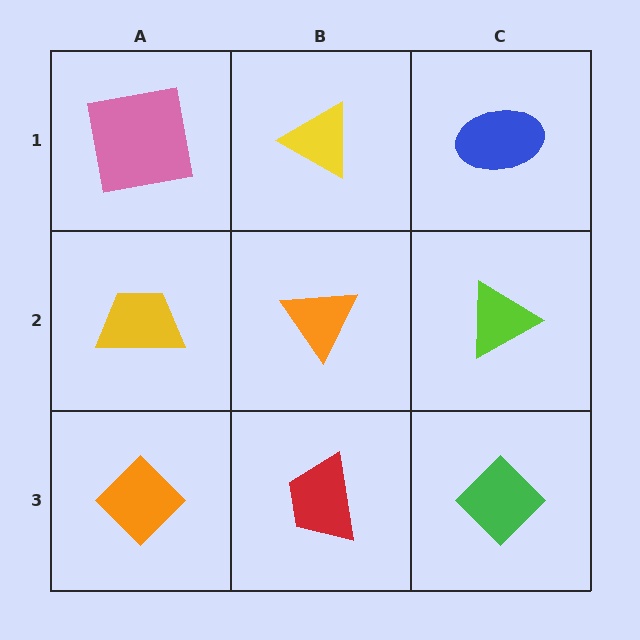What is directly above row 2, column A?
A pink square.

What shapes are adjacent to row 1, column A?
A yellow trapezoid (row 2, column A), a yellow triangle (row 1, column B).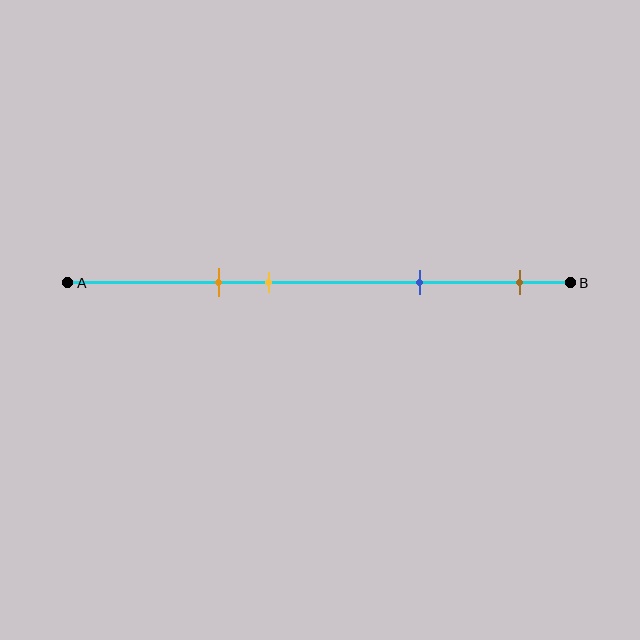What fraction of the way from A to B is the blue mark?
The blue mark is approximately 70% (0.7) of the way from A to B.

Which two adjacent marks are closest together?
The orange and yellow marks are the closest adjacent pair.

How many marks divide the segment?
There are 4 marks dividing the segment.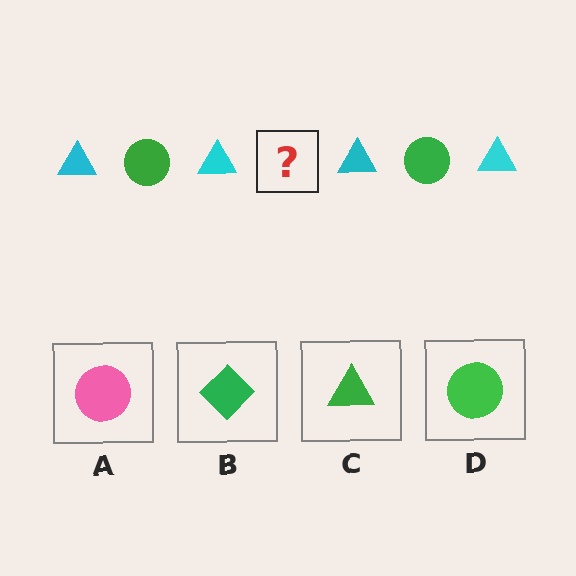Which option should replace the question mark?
Option D.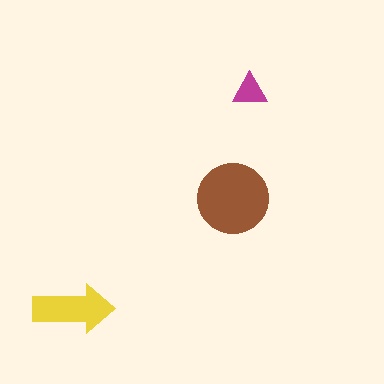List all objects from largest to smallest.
The brown circle, the yellow arrow, the magenta triangle.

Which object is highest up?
The magenta triangle is topmost.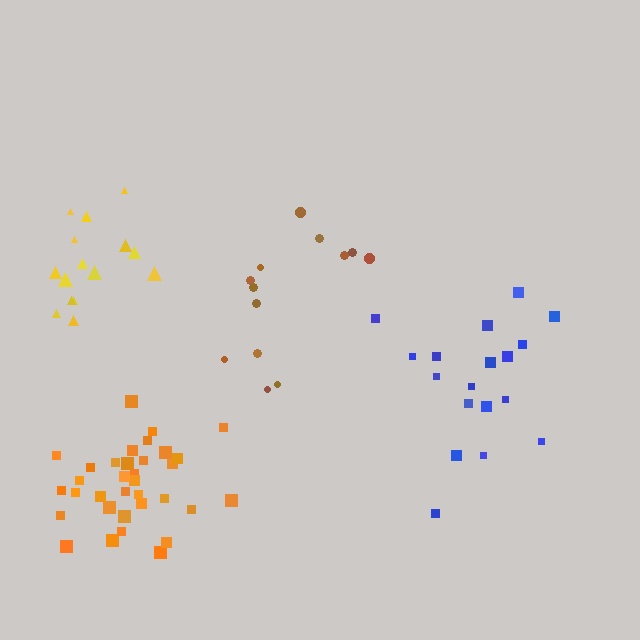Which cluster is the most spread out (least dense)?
Brown.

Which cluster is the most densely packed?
Orange.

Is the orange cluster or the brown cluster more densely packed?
Orange.